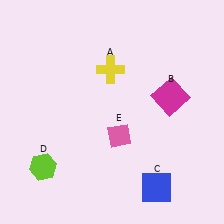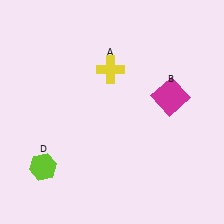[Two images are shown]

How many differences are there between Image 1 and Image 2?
There are 2 differences between the two images.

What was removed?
The pink diamond (E), the blue square (C) were removed in Image 2.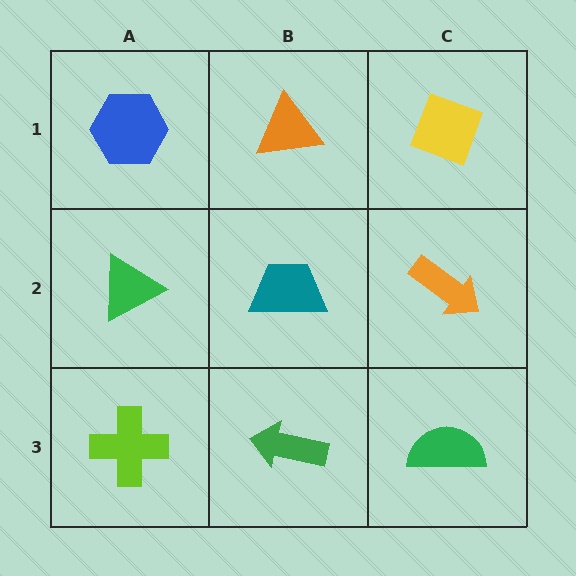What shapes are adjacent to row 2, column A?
A blue hexagon (row 1, column A), a lime cross (row 3, column A), a teal trapezoid (row 2, column B).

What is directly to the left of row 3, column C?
A green arrow.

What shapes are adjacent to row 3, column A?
A green triangle (row 2, column A), a green arrow (row 3, column B).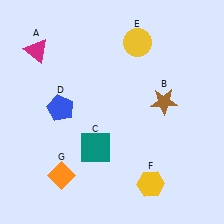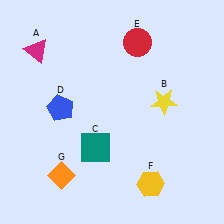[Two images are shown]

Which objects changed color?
B changed from brown to yellow. E changed from yellow to red.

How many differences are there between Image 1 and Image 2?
There are 2 differences between the two images.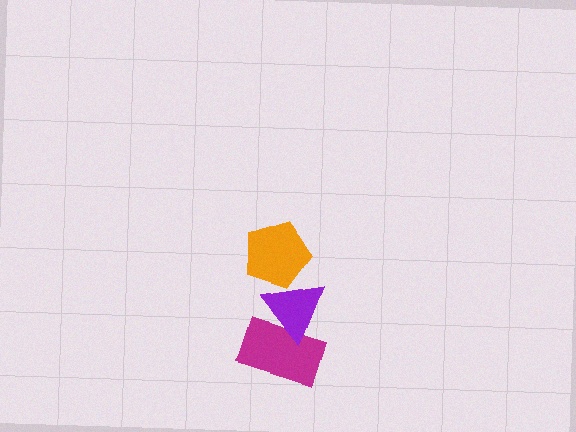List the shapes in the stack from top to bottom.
From top to bottom: the orange pentagon, the purple triangle, the magenta rectangle.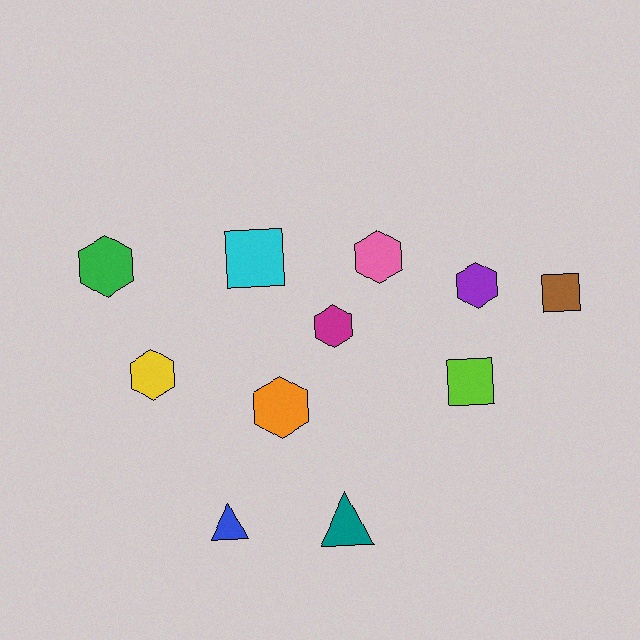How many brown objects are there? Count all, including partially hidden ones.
There is 1 brown object.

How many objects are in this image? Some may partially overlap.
There are 11 objects.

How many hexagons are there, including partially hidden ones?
There are 6 hexagons.